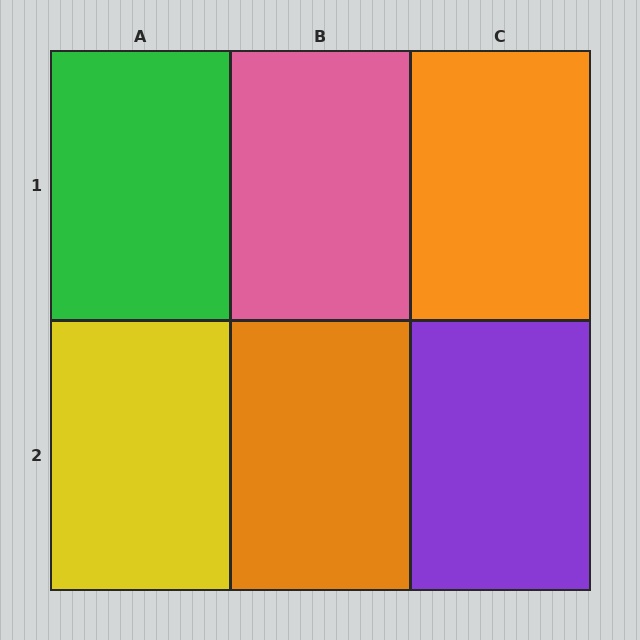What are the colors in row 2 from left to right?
Yellow, orange, purple.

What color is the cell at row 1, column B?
Pink.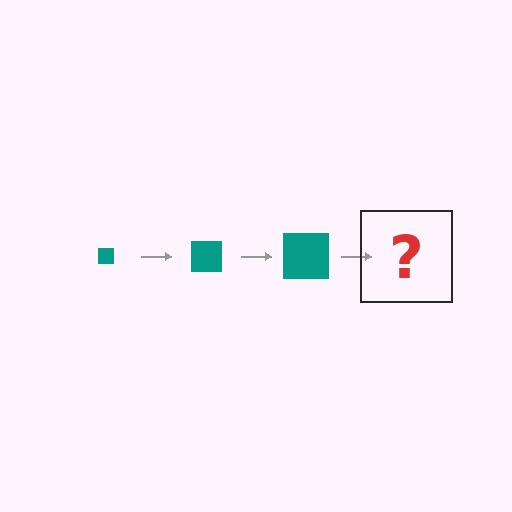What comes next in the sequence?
The next element should be a teal square, larger than the previous one.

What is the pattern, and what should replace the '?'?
The pattern is that the square gets progressively larger each step. The '?' should be a teal square, larger than the previous one.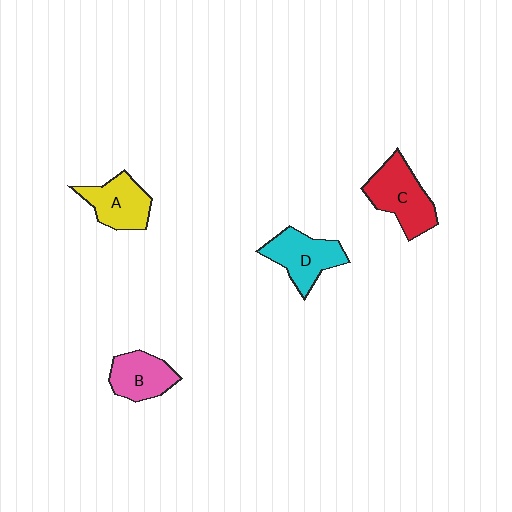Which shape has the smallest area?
Shape B (pink).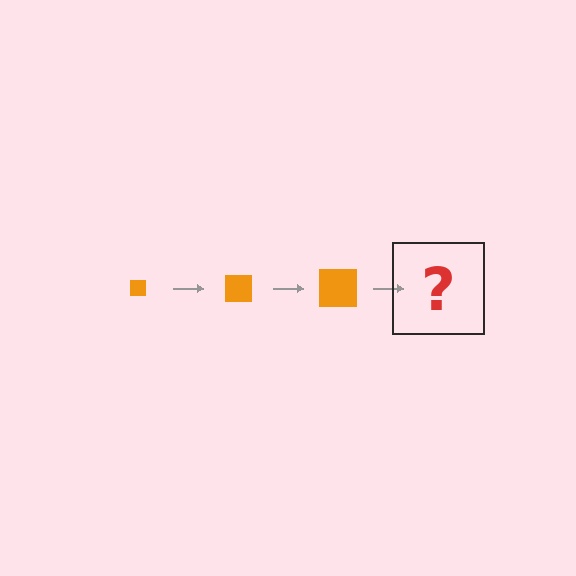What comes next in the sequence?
The next element should be an orange square, larger than the previous one.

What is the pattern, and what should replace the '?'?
The pattern is that the square gets progressively larger each step. The '?' should be an orange square, larger than the previous one.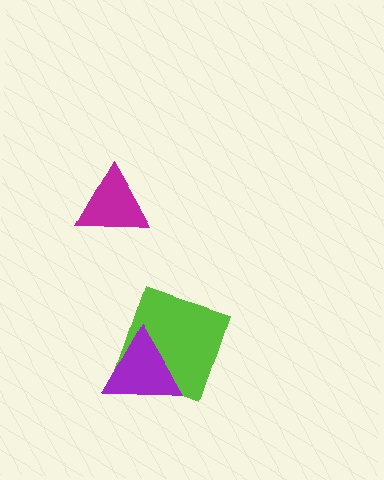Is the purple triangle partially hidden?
No, no other shape covers it.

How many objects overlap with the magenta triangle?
0 objects overlap with the magenta triangle.